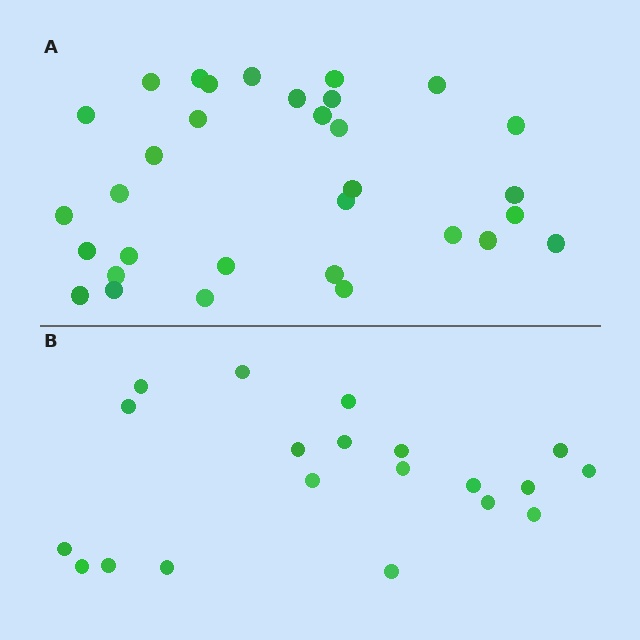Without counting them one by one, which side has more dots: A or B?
Region A (the top region) has more dots.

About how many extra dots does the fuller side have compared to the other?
Region A has roughly 12 or so more dots than region B.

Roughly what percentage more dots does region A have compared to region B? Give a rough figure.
About 60% more.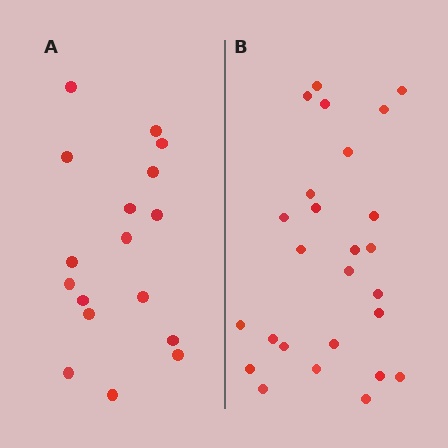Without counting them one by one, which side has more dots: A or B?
Region B (the right region) has more dots.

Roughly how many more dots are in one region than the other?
Region B has roughly 8 or so more dots than region A.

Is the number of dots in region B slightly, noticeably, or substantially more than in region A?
Region B has substantially more. The ratio is roughly 1.5 to 1.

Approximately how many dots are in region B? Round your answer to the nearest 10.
About 30 dots. (The exact count is 26, which rounds to 30.)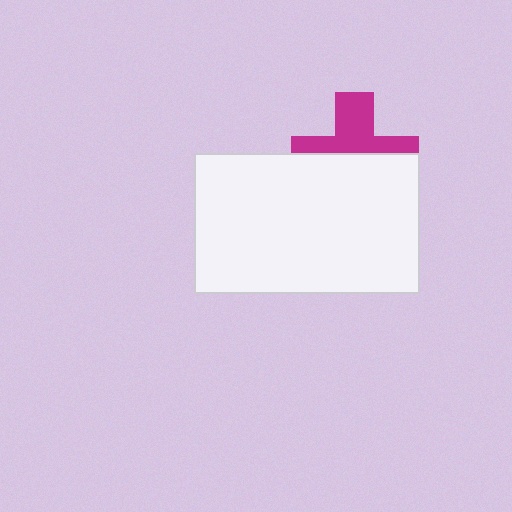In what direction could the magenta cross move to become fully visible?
The magenta cross could move up. That would shift it out from behind the white rectangle entirely.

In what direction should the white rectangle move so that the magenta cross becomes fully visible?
The white rectangle should move down. That is the shortest direction to clear the overlap and leave the magenta cross fully visible.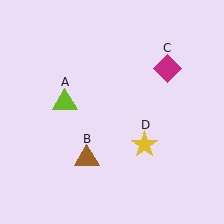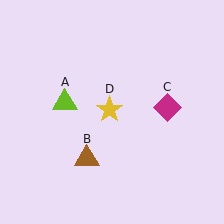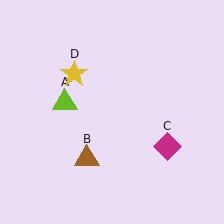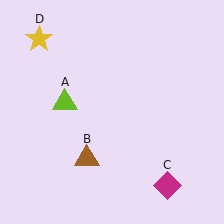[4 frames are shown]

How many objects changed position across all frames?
2 objects changed position: magenta diamond (object C), yellow star (object D).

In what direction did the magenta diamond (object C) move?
The magenta diamond (object C) moved down.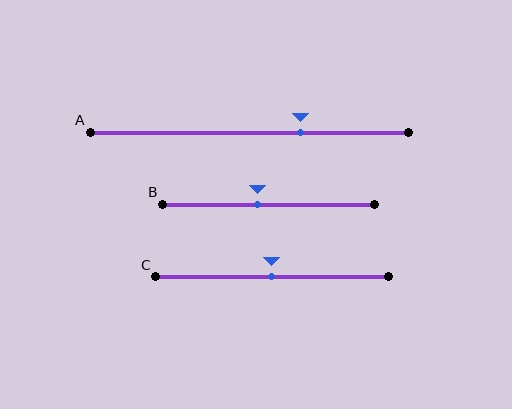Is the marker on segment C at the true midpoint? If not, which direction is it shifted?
Yes, the marker on segment C is at the true midpoint.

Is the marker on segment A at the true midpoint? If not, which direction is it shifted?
No, the marker on segment A is shifted to the right by about 16% of the segment length.